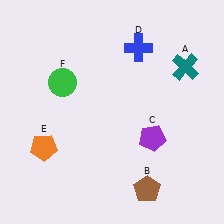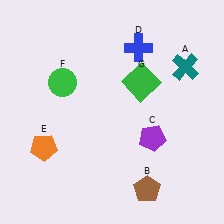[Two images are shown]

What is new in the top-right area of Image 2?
A green square (G) was added in the top-right area of Image 2.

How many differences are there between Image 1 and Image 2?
There is 1 difference between the two images.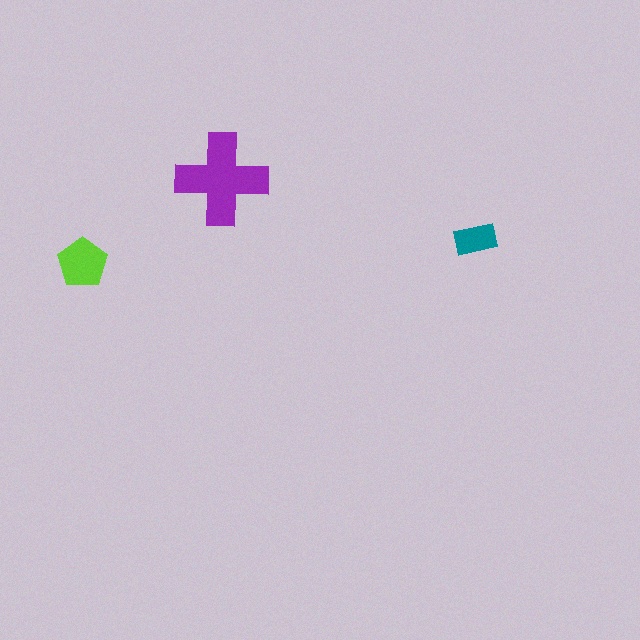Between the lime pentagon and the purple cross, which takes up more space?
The purple cross.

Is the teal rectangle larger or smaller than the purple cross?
Smaller.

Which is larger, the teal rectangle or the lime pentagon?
The lime pentagon.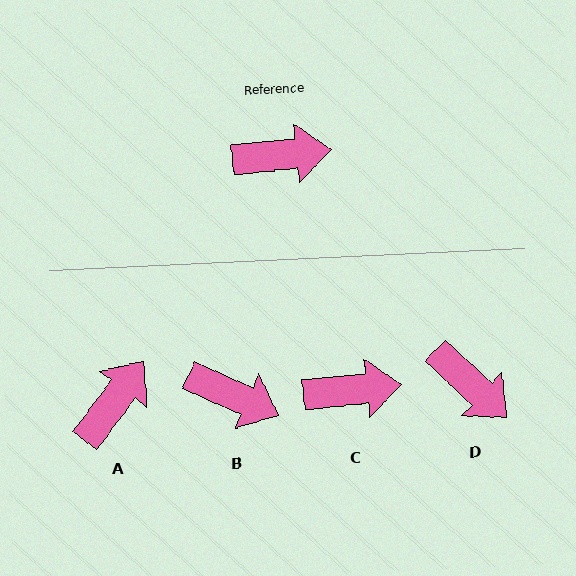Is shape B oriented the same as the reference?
No, it is off by about 30 degrees.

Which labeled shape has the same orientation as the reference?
C.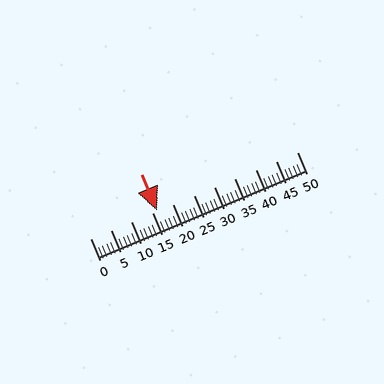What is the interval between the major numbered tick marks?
The major tick marks are spaced 5 units apart.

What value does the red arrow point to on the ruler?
The red arrow points to approximately 16.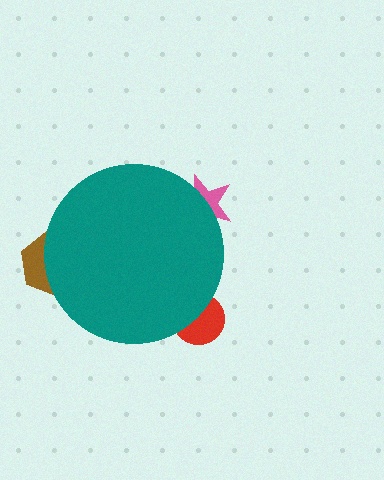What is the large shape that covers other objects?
A teal circle.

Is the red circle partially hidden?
Yes, the red circle is partially hidden behind the teal circle.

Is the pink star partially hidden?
Yes, the pink star is partially hidden behind the teal circle.